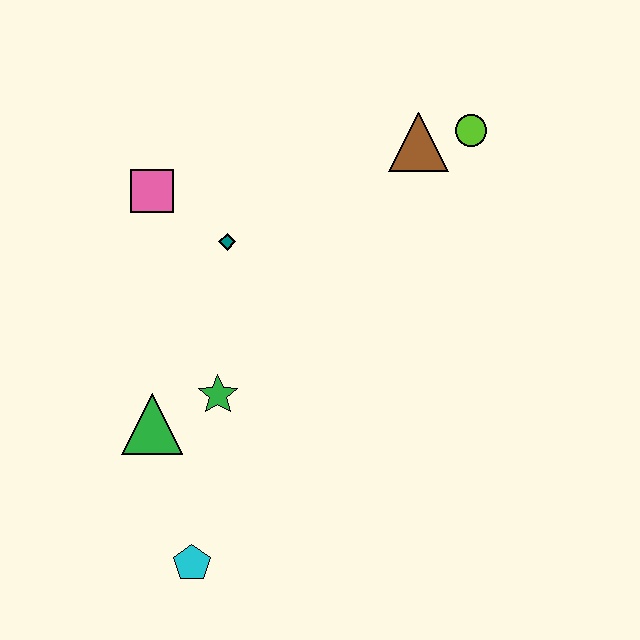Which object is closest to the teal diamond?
The pink square is closest to the teal diamond.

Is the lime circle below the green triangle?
No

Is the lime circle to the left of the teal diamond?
No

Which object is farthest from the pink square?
The cyan pentagon is farthest from the pink square.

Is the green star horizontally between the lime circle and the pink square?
Yes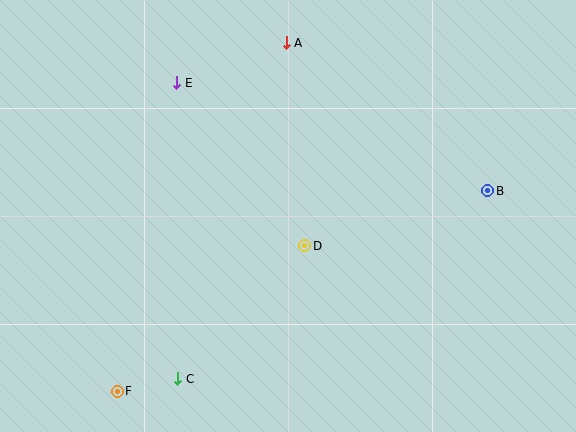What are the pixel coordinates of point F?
Point F is at (117, 391).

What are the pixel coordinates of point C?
Point C is at (178, 379).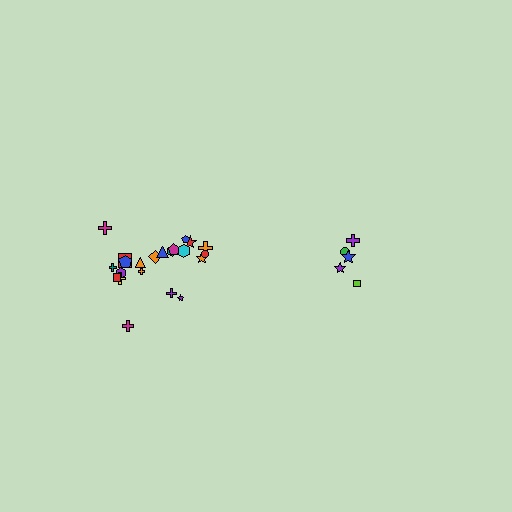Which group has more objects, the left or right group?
The left group.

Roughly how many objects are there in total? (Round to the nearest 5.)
Roughly 25 objects in total.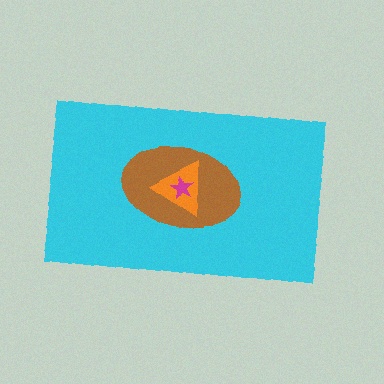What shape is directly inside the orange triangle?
The magenta star.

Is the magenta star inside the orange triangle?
Yes.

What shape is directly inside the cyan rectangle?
The brown ellipse.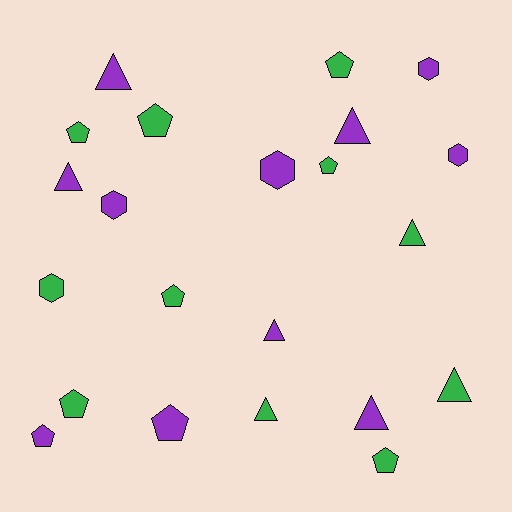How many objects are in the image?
There are 22 objects.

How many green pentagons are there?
There are 7 green pentagons.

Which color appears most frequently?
Purple, with 11 objects.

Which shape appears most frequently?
Pentagon, with 9 objects.